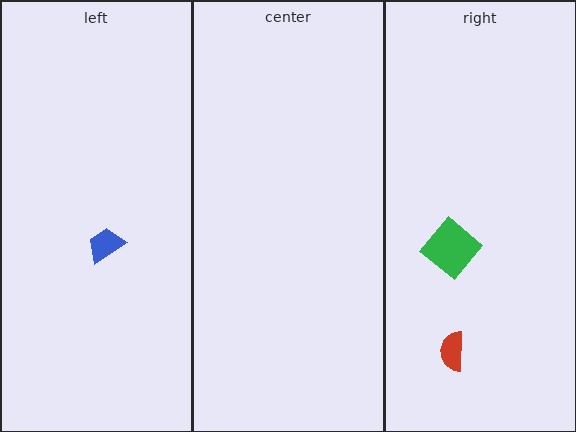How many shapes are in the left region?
1.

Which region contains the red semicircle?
The right region.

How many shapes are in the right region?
2.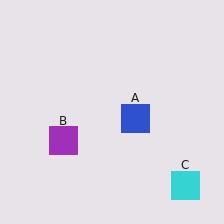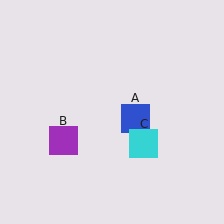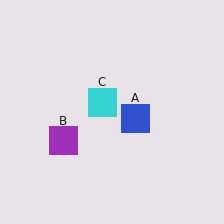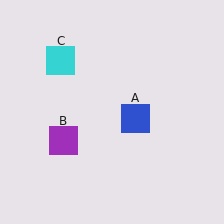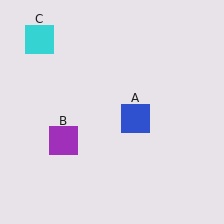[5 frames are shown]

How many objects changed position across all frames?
1 object changed position: cyan square (object C).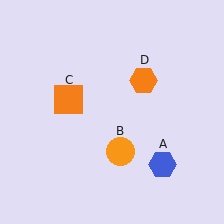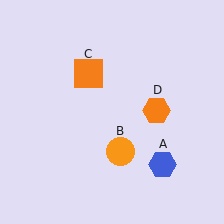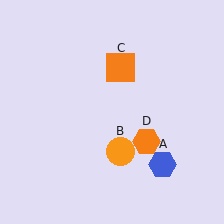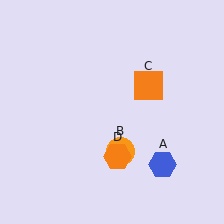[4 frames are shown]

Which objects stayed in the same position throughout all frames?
Blue hexagon (object A) and orange circle (object B) remained stationary.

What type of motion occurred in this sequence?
The orange square (object C), orange hexagon (object D) rotated clockwise around the center of the scene.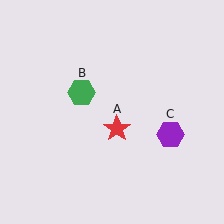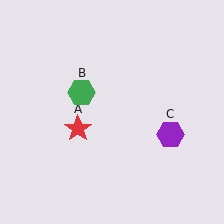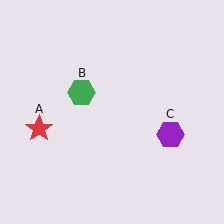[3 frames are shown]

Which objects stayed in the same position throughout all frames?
Green hexagon (object B) and purple hexagon (object C) remained stationary.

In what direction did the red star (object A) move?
The red star (object A) moved left.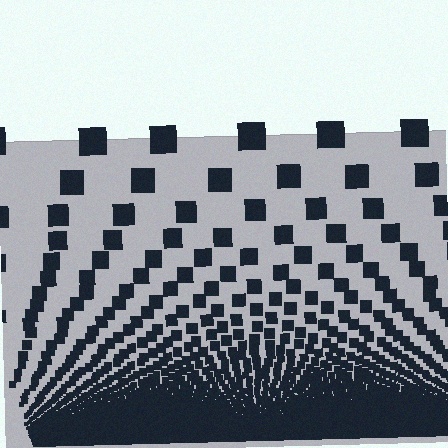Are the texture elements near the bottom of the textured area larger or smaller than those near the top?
Smaller. The gradient is inverted — elements near the bottom are smaller and denser.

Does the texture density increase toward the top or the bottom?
Density increases toward the bottom.